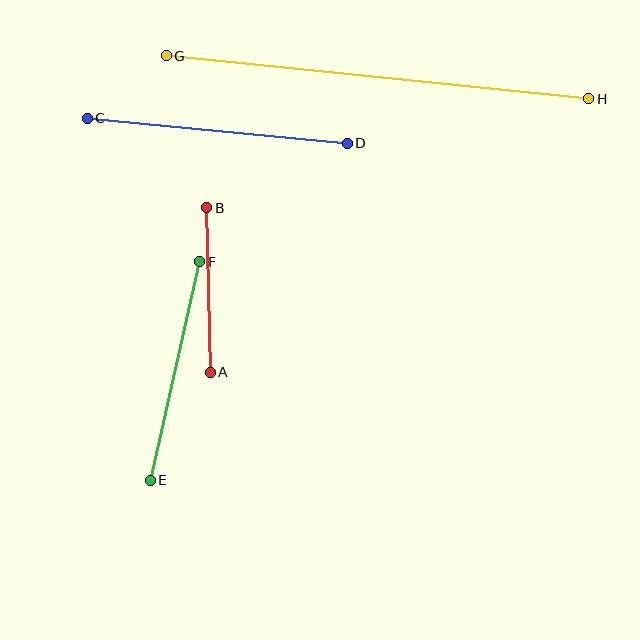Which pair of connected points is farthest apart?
Points G and H are farthest apart.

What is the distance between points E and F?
The distance is approximately 224 pixels.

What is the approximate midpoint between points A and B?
The midpoint is at approximately (208, 290) pixels.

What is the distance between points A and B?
The distance is approximately 164 pixels.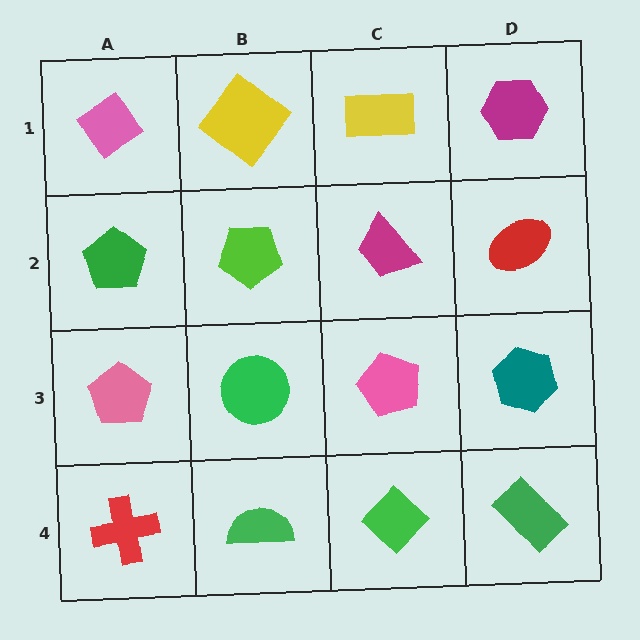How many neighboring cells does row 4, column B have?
3.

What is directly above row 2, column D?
A magenta hexagon.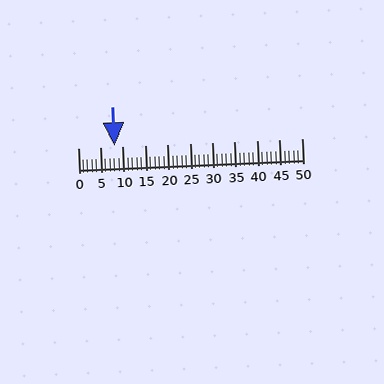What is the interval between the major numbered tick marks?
The major tick marks are spaced 5 units apart.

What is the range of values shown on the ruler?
The ruler shows values from 0 to 50.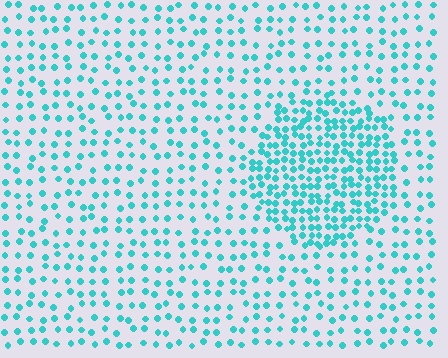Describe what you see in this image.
The image contains small cyan elements arranged at two different densities. A circle-shaped region is visible where the elements are more densely packed than the surrounding area.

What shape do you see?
I see a circle.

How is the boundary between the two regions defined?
The boundary is defined by a change in element density (approximately 2.3x ratio). All elements are the same color, size, and shape.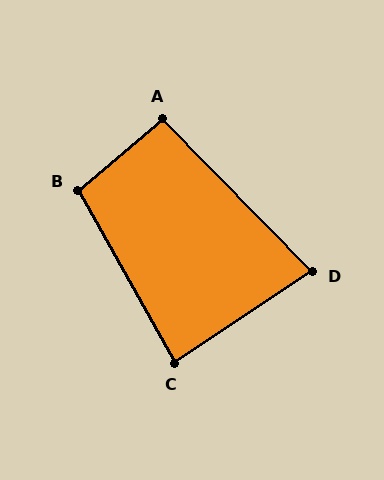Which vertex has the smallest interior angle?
D, at approximately 79 degrees.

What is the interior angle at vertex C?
Approximately 86 degrees (approximately right).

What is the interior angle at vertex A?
Approximately 94 degrees (approximately right).